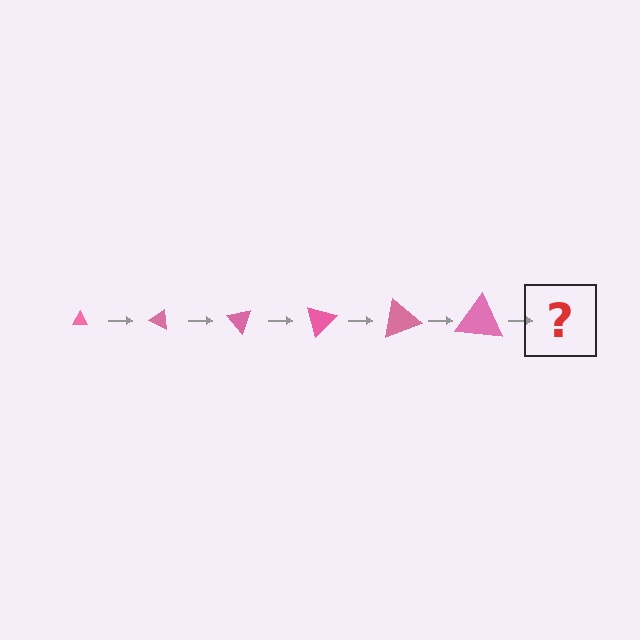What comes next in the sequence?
The next element should be a triangle, larger than the previous one and rotated 150 degrees from the start.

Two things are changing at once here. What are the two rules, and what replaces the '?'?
The two rules are that the triangle grows larger each step and it rotates 25 degrees each step. The '?' should be a triangle, larger than the previous one and rotated 150 degrees from the start.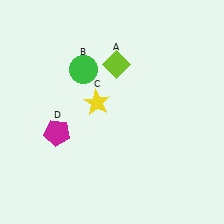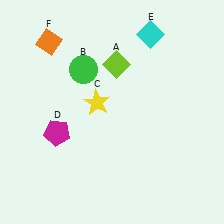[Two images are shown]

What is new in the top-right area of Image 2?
A cyan diamond (E) was added in the top-right area of Image 2.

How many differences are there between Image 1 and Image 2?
There are 2 differences between the two images.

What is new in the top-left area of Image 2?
An orange diamond (F) was added in the top-left area of Image 2.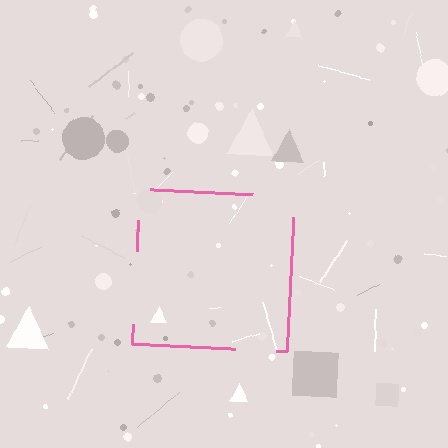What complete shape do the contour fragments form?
The contour fragments form a square.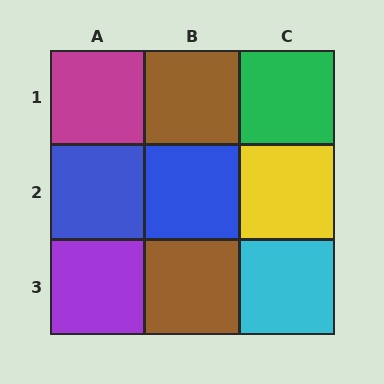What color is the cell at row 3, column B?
Brown.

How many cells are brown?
2 cells are brown.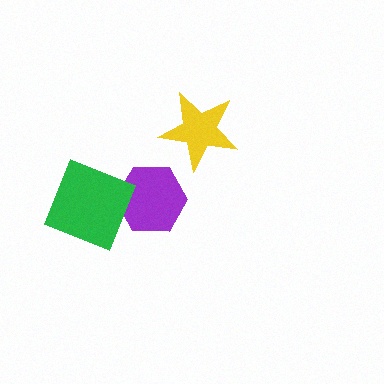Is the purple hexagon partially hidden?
Yes, it is partially covered by another shape.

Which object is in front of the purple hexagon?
The green diamond is in front of the purple hexagon.